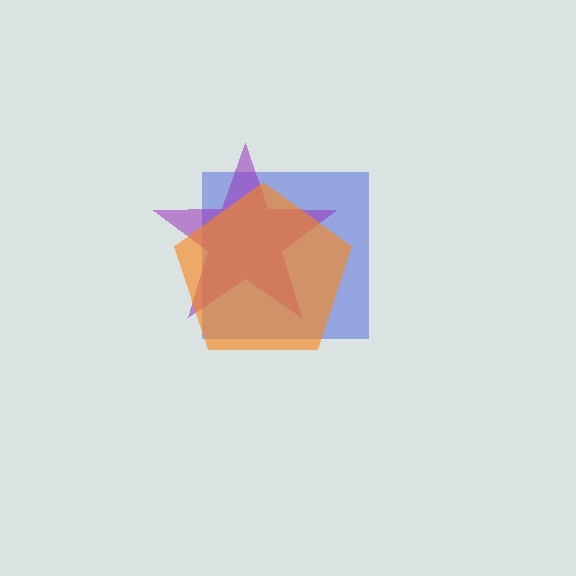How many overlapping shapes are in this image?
There are 3 overlapping shapes in the image.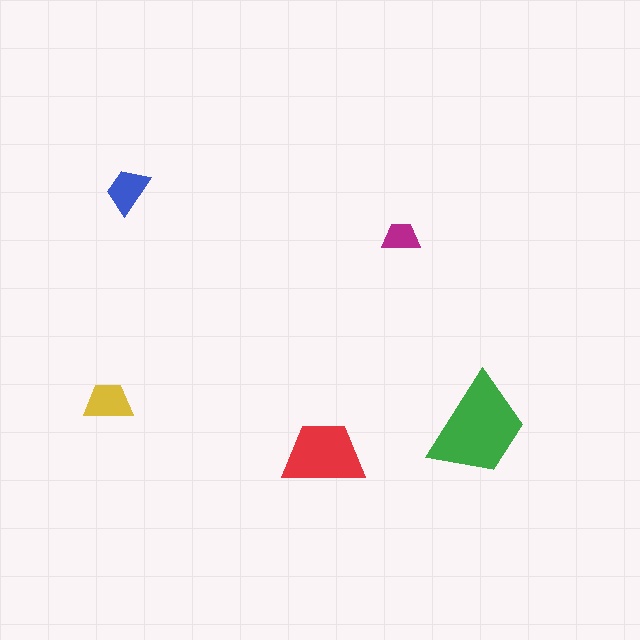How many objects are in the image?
There are 5 objects in the image.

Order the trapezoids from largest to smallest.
the green one, the red one, the yellow one, the blue one, the magenta one.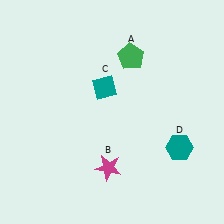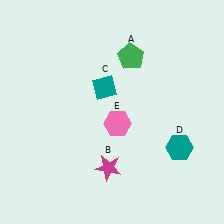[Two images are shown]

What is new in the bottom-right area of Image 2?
A pink hexagon (E) was added in the bottom-right area of Image 2.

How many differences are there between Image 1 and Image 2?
There is 1 difference between the two images.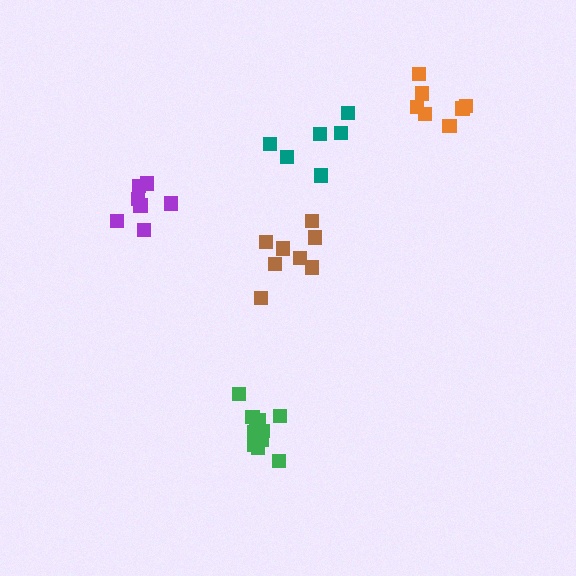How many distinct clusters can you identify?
There are 5 distinct clusters.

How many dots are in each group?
Group 1: 8 dots, Group 2: 11 dots, Group 3: 7 dots, Group 4: 6 dots, Group 5: 7 dots (39 total).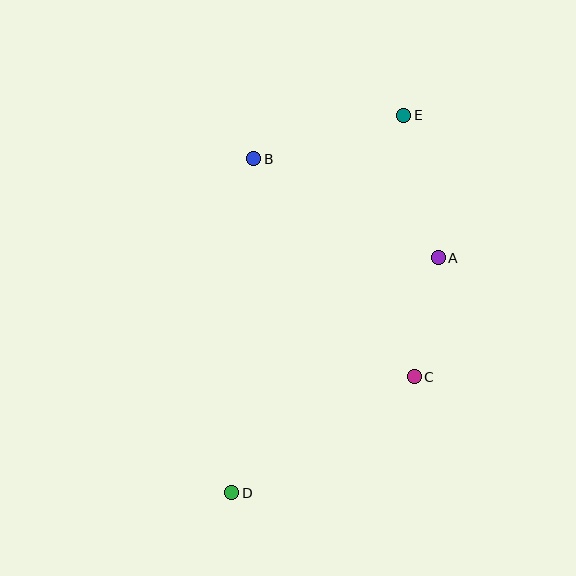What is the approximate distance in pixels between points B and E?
The distance between B and E is approximately 156 pixels.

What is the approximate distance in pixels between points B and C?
The distance between B and C is approximately 271 pixels.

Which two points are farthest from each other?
Points D and E are farthest from each other.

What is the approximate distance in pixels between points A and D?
The distance between A and D is approximately 313 pixels.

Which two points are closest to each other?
Points A and C are closest to each other.